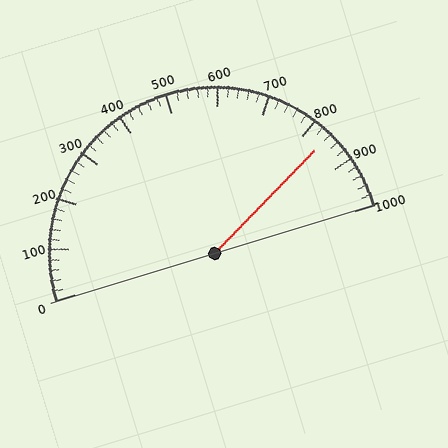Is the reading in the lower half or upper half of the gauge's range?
The reading is in the upper half of the range (0 to 1000).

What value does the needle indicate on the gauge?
The needle indicates approximately 840.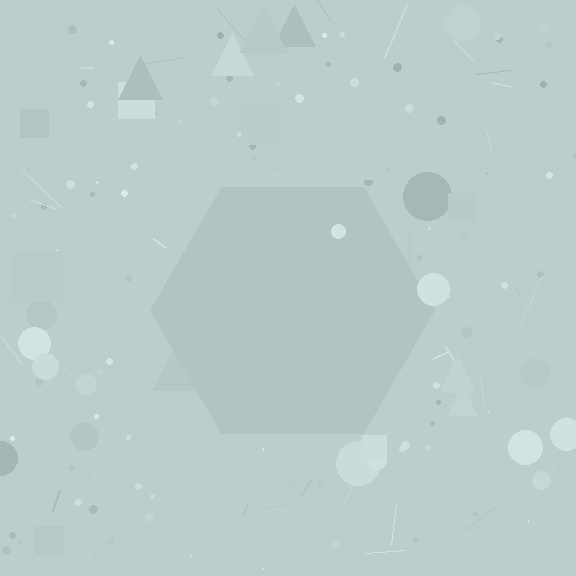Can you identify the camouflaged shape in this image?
The camouflaged shape is a hexagon.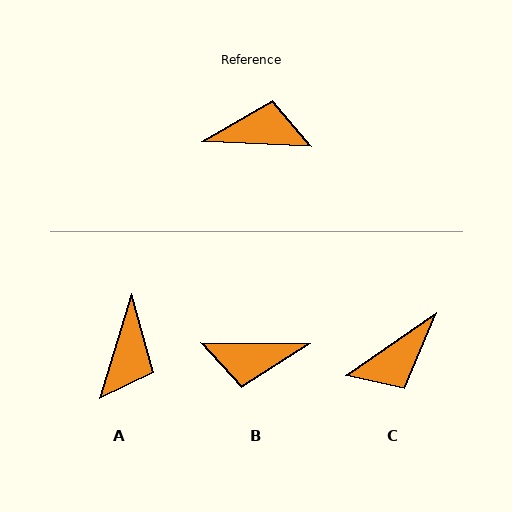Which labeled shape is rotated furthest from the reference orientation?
B, about 178 degrees away.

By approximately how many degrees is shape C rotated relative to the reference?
Approximately 142 degrees clockwise.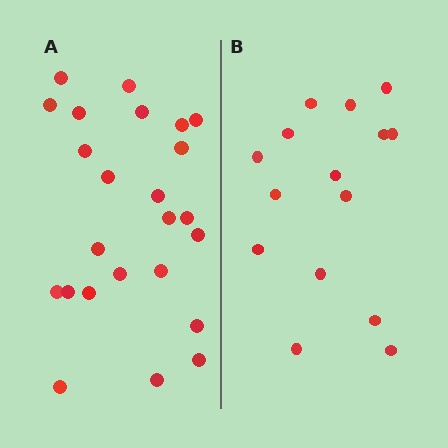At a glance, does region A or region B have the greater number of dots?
Region A (the left region) has more dots.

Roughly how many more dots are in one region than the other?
Region A has roughly 8 or so more dots than region B.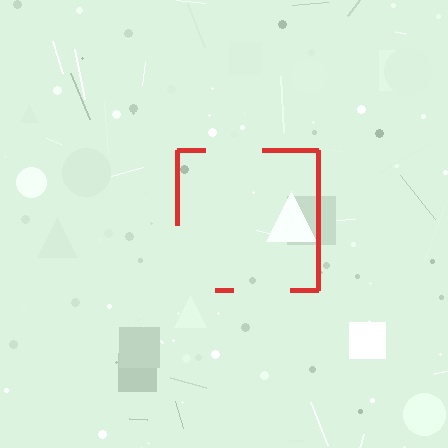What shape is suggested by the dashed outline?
The dashed outline suggests a square.